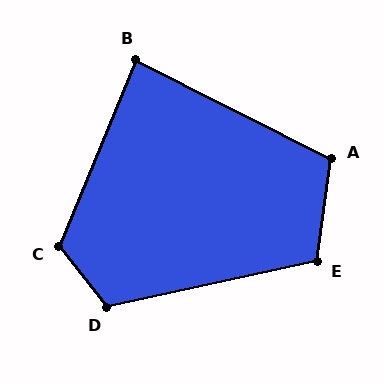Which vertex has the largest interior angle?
C, at approximately 120 degrees.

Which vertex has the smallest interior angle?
B, at approximately 86 degrees.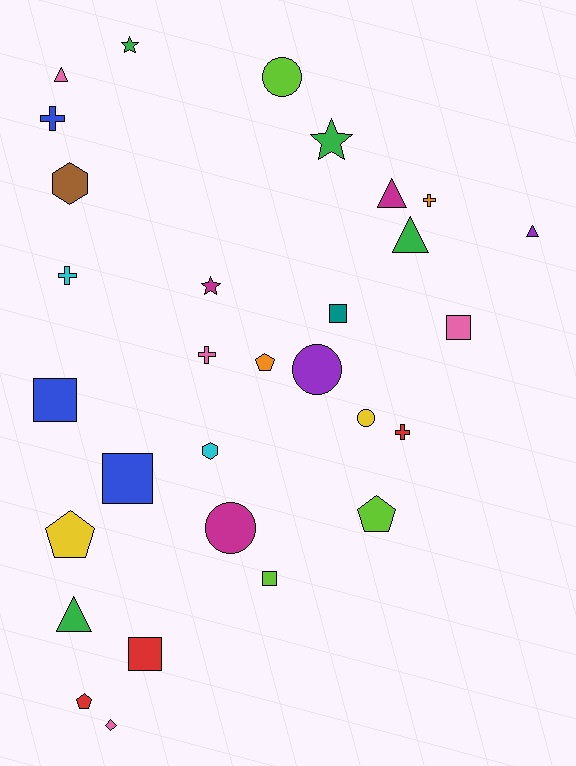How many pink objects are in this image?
There are 4 pink objects.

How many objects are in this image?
There are 30 objects.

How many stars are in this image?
There are 3 stars.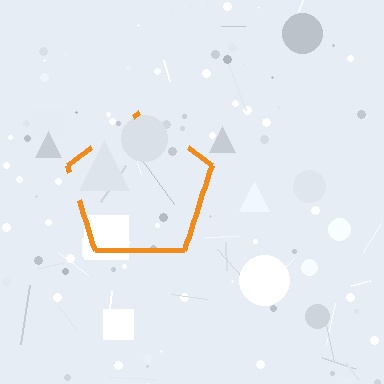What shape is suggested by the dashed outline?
The dashed outline suggests a pentagon.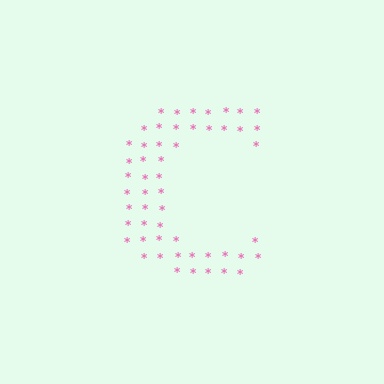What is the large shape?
The large shape is the letter C.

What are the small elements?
The small elements are asterisks.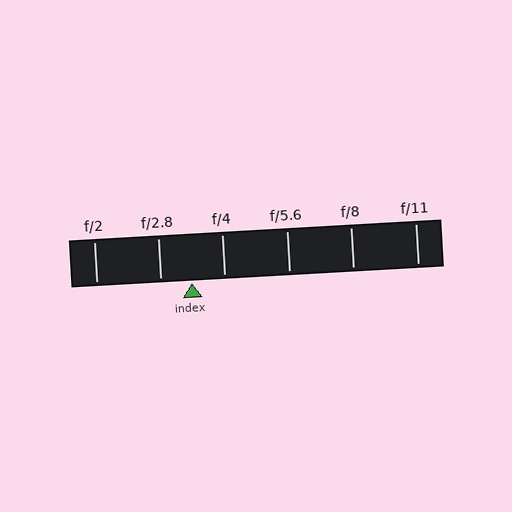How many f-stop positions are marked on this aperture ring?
There are 6 f-stop positions marked.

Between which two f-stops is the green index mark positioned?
The index mark is between f/2.8 and f/4.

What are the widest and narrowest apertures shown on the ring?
The widest aperture shown is f/2 and the narrowest is f/11.